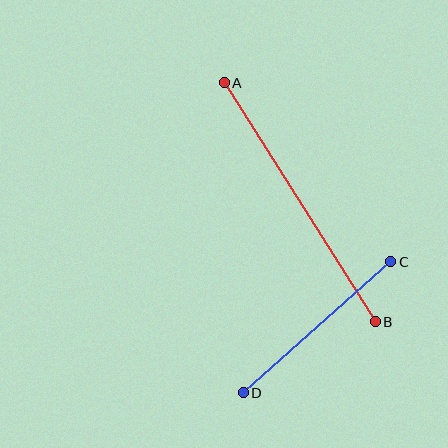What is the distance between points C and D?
The distance is approximately 197 pixels.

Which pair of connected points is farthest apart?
Points A and B are farthest apart.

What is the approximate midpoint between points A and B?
The midpoint is at approximately (300, 202) pixels.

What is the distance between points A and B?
The distance is approximately 283 pixels.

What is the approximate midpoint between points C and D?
The midpoint is at approximately (317, 327) pixels.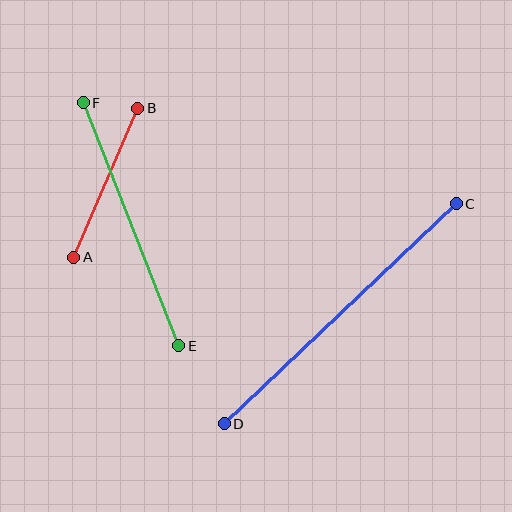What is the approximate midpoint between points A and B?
The midpoint is at approximately (106, 183) pixels.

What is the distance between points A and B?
The distance is approximately 162 pixels.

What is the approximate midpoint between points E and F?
The midpoint is at approximately (131, 224) pixels.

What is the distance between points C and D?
The distance is approximately 320 pixels.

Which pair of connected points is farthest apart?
Points C and D are farthest apart.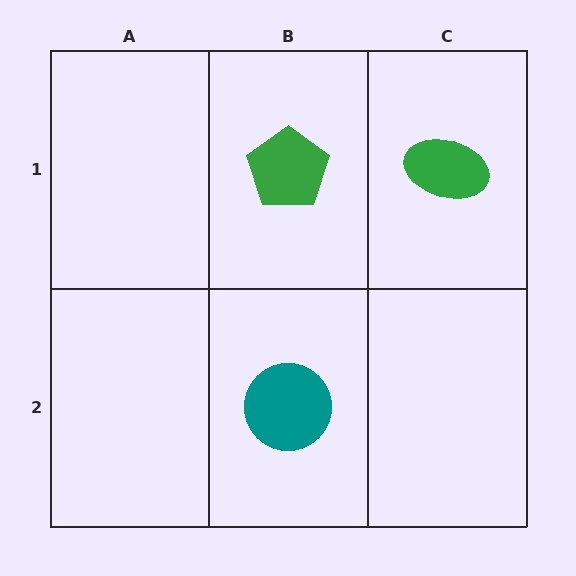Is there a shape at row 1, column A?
No, that cell is empty.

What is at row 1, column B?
A green pentagon.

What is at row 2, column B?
A teal circle.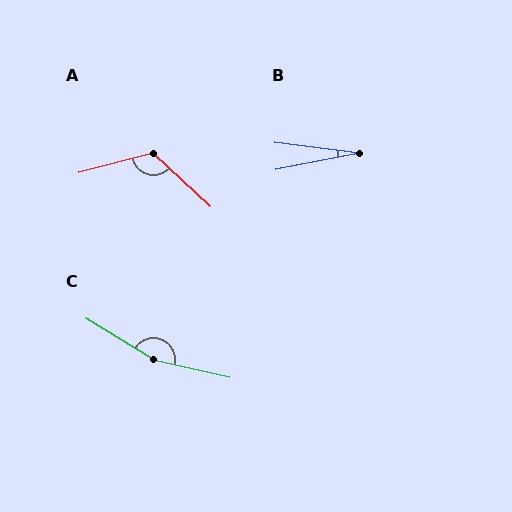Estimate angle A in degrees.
Approximately 122 degrees.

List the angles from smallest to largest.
B (18°), A (122°), C (161°).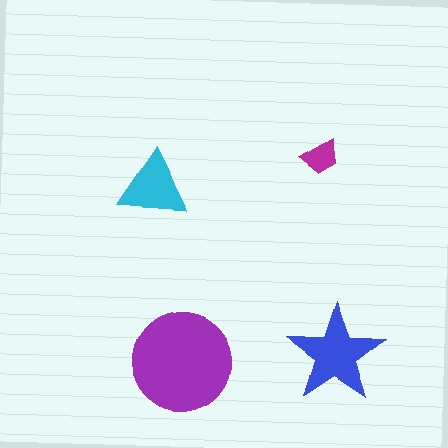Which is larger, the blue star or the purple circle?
The purple circle.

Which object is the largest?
The purple circle.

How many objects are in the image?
There are 4 objects in the image.